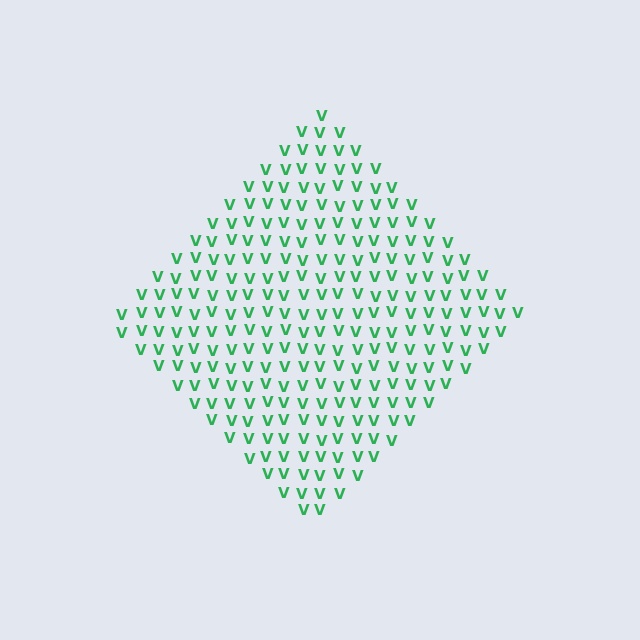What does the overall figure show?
The overall figure shows a diamond.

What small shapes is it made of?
It is made of small letter V's.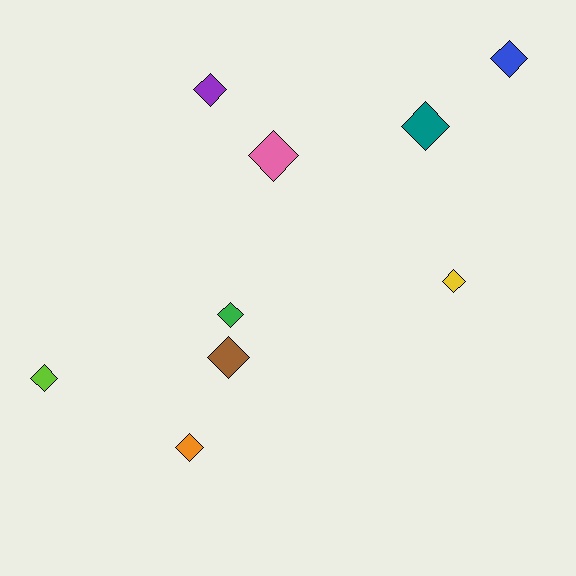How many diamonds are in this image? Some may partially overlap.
There are 9 diamonds.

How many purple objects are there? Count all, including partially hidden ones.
There is 1 purple object.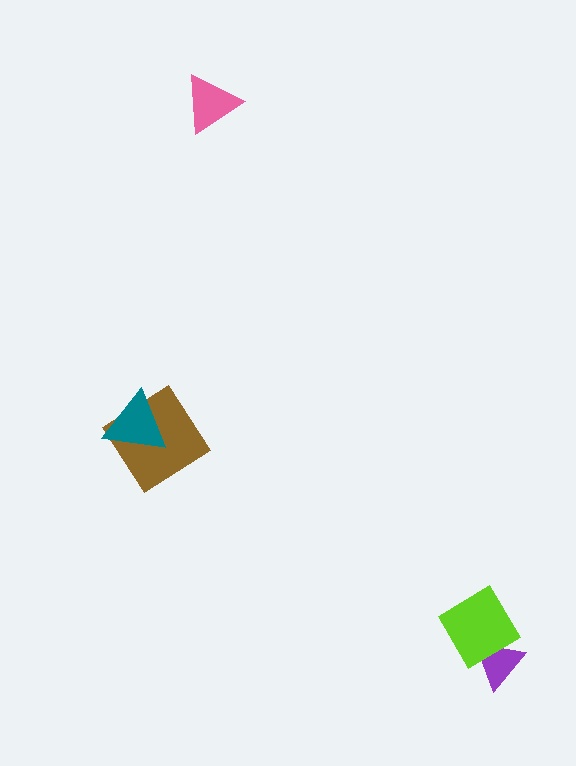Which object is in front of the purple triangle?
The lime diamond is in front of the purple triangle.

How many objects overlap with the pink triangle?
0 objects overlap with the pink triangle.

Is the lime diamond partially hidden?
No, no other shape covers it.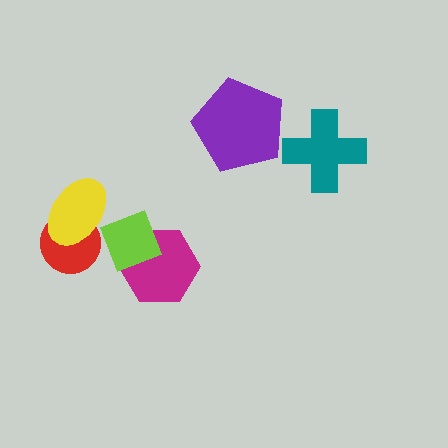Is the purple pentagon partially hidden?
No, no other shape covers it.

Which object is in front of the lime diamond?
The yellow ellipse is in front of the lime diamond.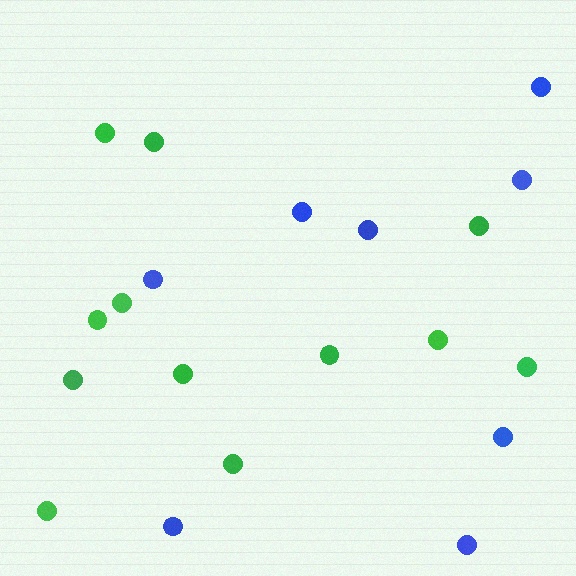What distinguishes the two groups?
There are 2 groups: one group of green circles (12) and one group of blue circles (8).